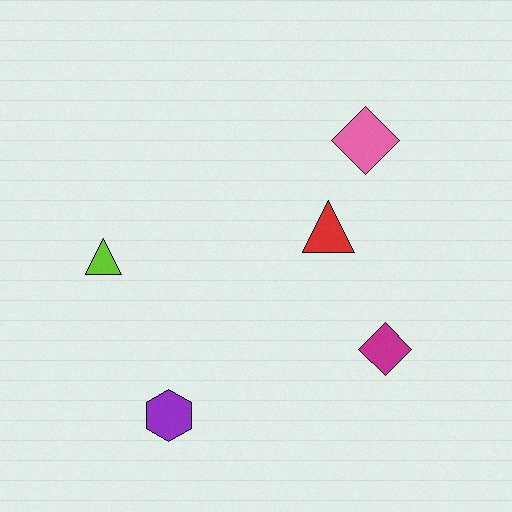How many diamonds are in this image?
There are 2 diamonds.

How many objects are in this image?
There are 5 objects.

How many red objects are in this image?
There is 1 red object.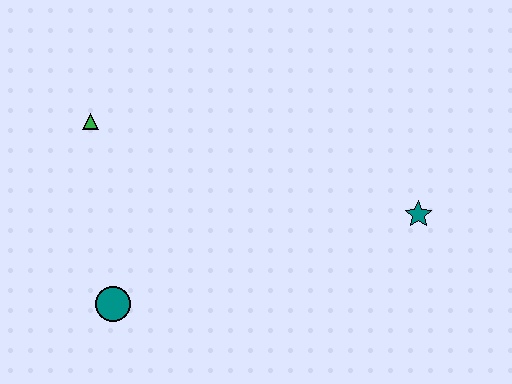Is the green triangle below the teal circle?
No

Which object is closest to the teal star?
The teal circle is closest to the teal star.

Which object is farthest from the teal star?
The green triangle is farthest from the teal star.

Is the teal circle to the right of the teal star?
No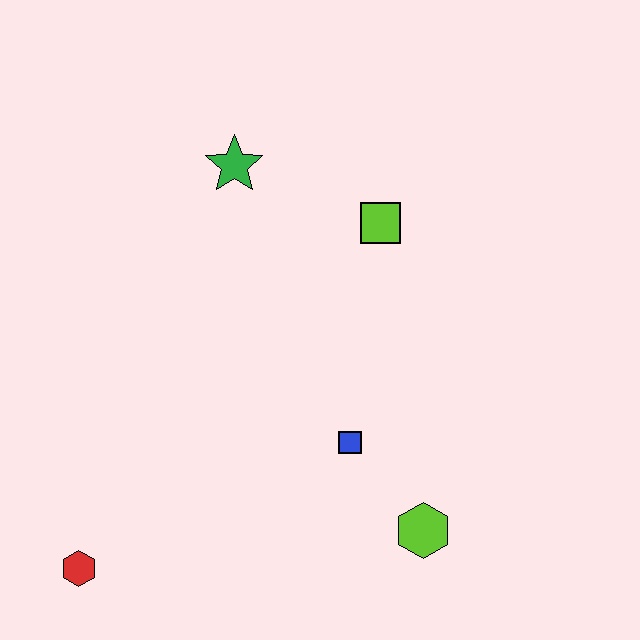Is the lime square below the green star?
Yes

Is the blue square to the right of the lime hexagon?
No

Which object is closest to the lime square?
The green star is closest to the lime square.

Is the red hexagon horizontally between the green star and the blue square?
No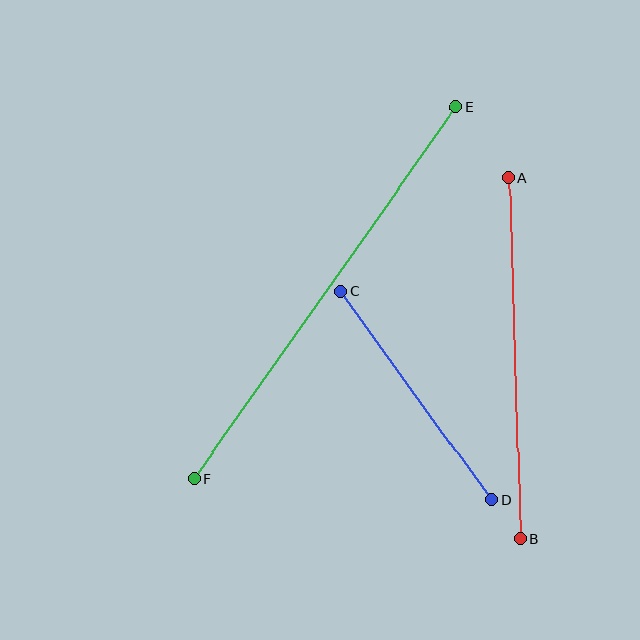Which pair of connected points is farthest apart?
Points E and F are farthest apart.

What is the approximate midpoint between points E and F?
The midpoint is at approximately (325, 293) pixels.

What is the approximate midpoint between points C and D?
The midpoint is at approximately (416, 396) pixels.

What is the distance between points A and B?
The distance is approximately 361 pixels.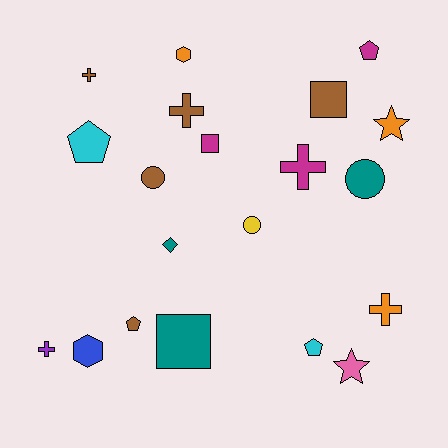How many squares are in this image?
There are 3 squares.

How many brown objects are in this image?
There are 5 brown objects.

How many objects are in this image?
There are 20 objects.